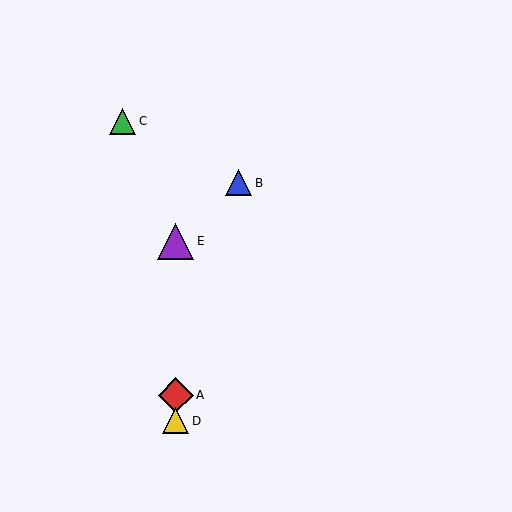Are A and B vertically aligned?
No, A is at x≈176 and B is at x≈239.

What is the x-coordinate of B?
Object B is at x≈239.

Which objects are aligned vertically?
Objects A, D, E are aligned vertically.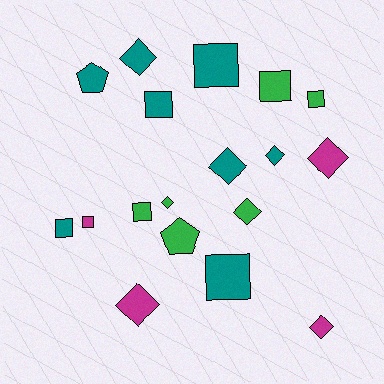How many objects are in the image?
There are 18 objects.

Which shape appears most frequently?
Diamond, with 8 objects.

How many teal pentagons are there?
There is 1 teal pentagon.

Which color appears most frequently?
Teal, with 8 objects.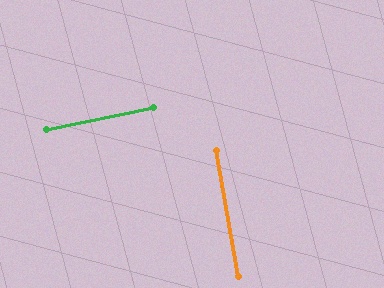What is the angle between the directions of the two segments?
Approximately 88 degrees.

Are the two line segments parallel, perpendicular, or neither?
Perpendicular — they meet at approximately 88°.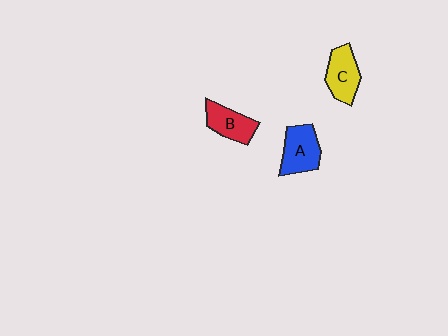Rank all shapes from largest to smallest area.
From largest to smallest: A (blue), C (yellow), B (red).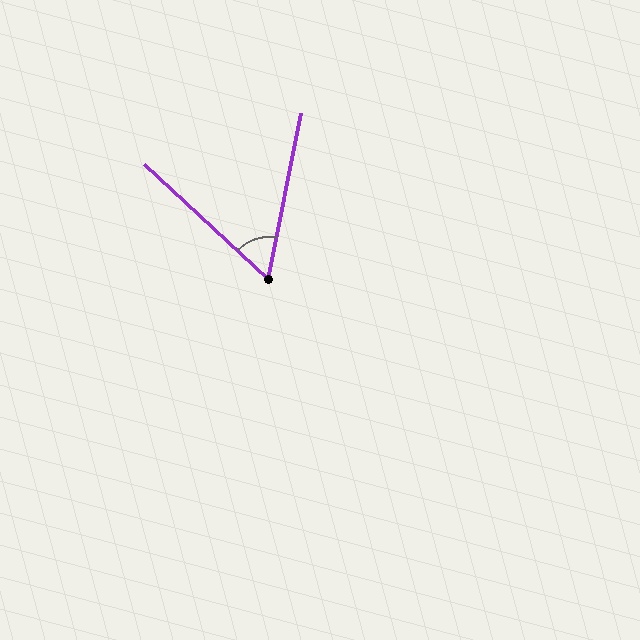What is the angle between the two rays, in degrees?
Approximately 59 degrees.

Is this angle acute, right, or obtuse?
It is acute.